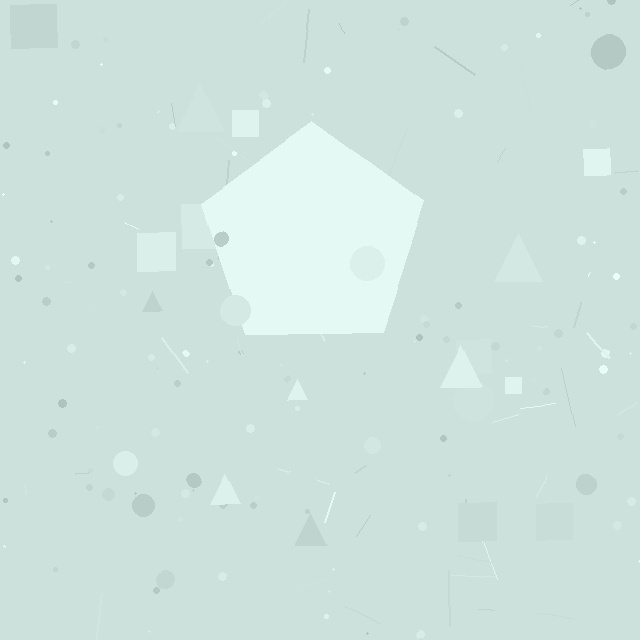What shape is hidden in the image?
A pentagon is hidden in the image.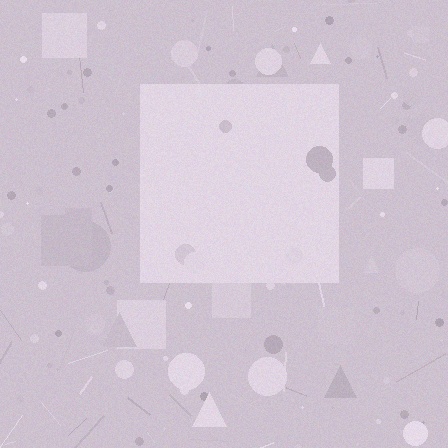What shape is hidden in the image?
A square is hidden in the image.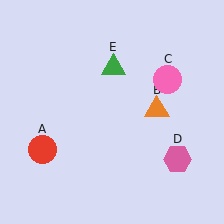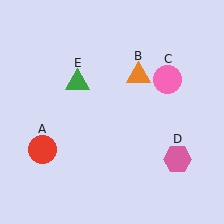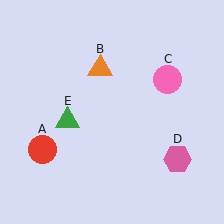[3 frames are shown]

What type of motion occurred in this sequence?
The orange triangle (object B), green triangle (object E) rotated counterclockwise around the center of the scene.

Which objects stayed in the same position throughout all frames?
Red circle (object A) and pink circle (object C) and pink hexagon (object D) remained stationary.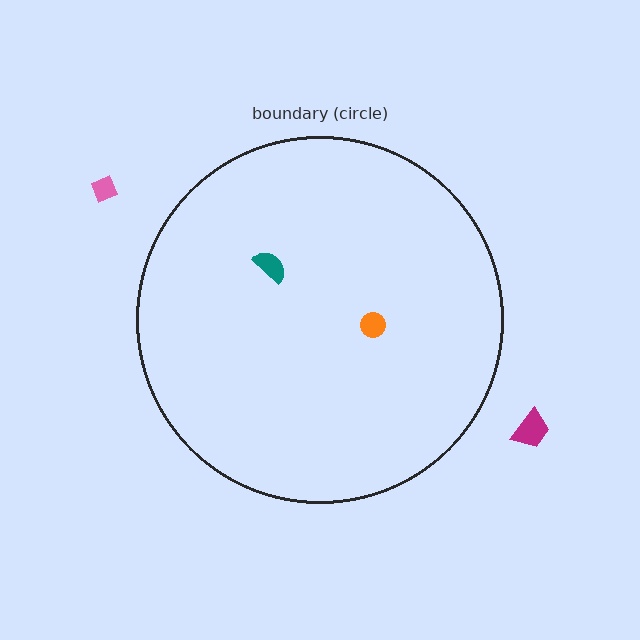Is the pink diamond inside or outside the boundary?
Outside.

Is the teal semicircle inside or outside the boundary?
Inside.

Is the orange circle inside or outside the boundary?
Inside.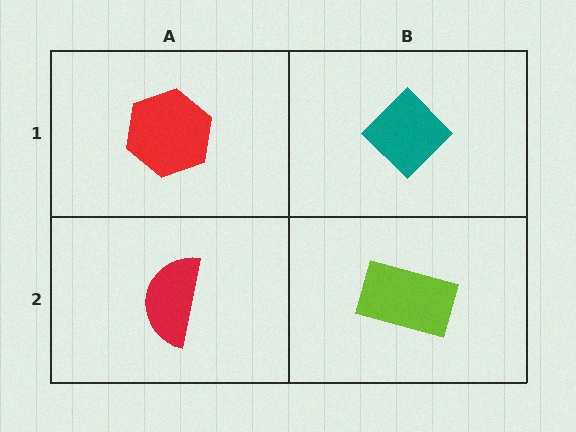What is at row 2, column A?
A red semicircle.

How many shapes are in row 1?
2 shapes.